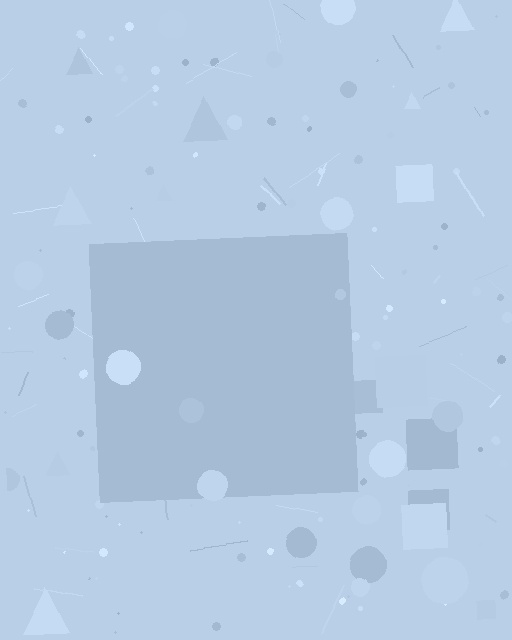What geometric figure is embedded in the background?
A square is embedded in the background.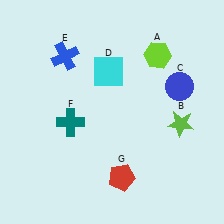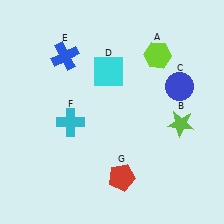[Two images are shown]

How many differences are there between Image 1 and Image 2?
There is 1 difference between the two images.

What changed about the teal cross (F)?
In Image 1, F is teal. In Image 2, it changed to cyan.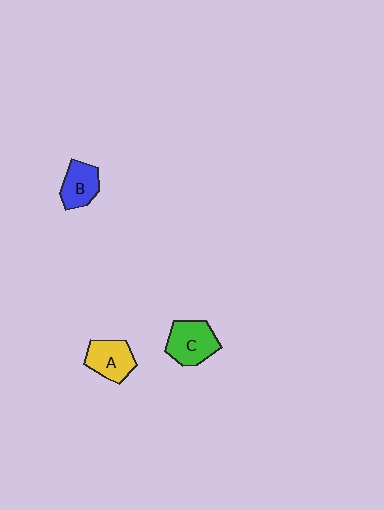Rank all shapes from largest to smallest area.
From largest to smallest: C (green), A (yellow), B (blue).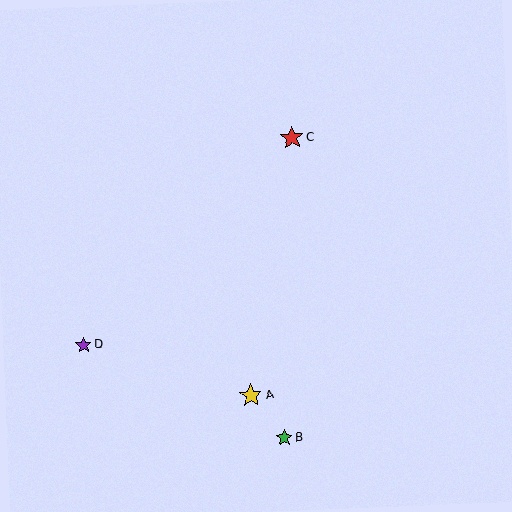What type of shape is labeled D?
Shape D is a purple star.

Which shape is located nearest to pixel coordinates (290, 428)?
The green star (labeled B) at (284, 438) is nearest to that location.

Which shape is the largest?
The yellow star (labeled A) is the largest.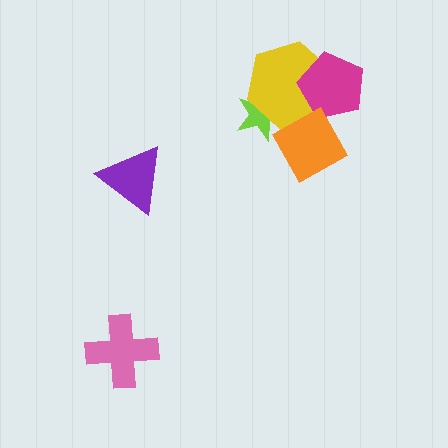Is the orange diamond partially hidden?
No, no other shape covers it.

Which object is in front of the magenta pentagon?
The orange diamond is in front of the magenta pentagon.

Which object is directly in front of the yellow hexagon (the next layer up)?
The magenta pentagon is directly in front of the yellow hexagon.